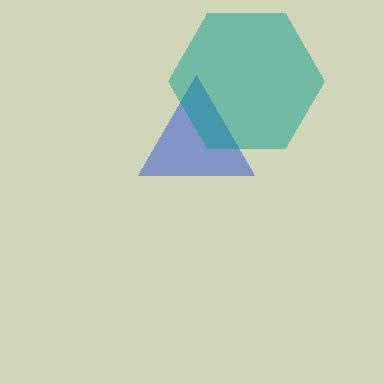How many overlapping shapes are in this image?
There are 2 overlapping shapes in the image.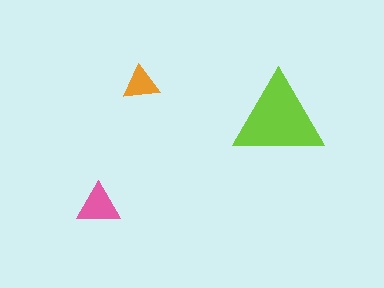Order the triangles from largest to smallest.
the lime one, the pink one, the orange one.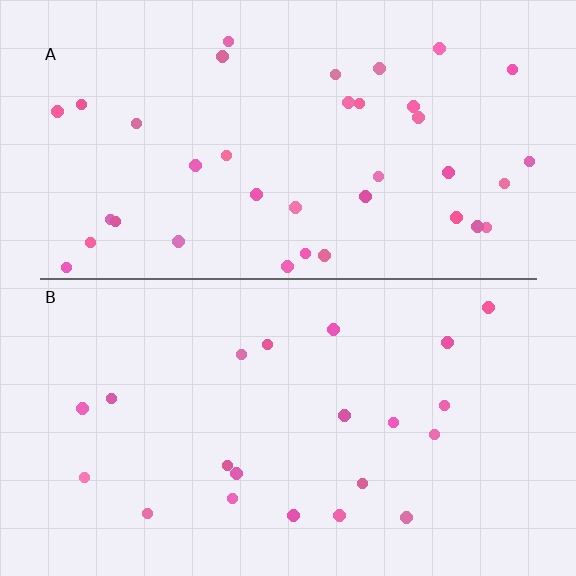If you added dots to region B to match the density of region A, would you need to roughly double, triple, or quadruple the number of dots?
Approximately double.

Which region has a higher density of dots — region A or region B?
A (the top).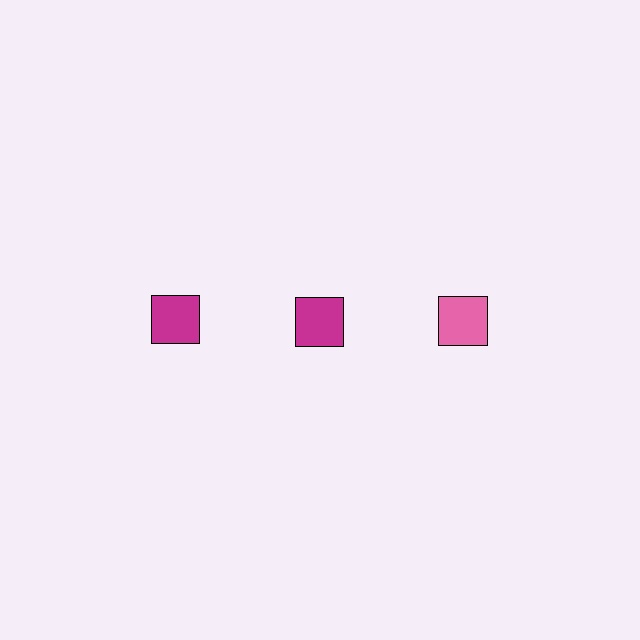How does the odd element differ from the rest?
It has a different color: pink instead of magenta.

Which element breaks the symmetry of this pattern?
The pink square in the top row, center column breaks the symmetry. All other shapes are magenta squares.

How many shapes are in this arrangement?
There are 3 shapes arranged in a grid pattern.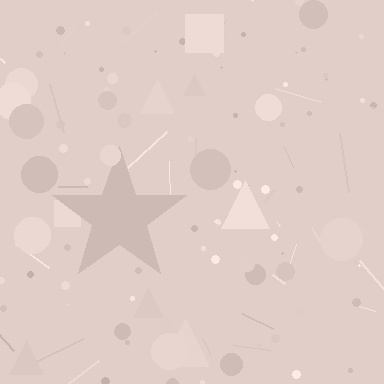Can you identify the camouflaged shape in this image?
The camouflaged shape is a star.